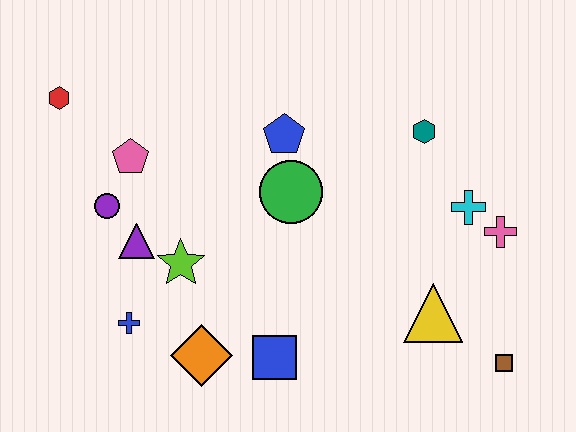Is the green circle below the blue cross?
No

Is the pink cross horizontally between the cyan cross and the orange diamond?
No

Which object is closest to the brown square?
The yellow triangle is closest to the brown square.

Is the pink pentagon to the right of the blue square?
No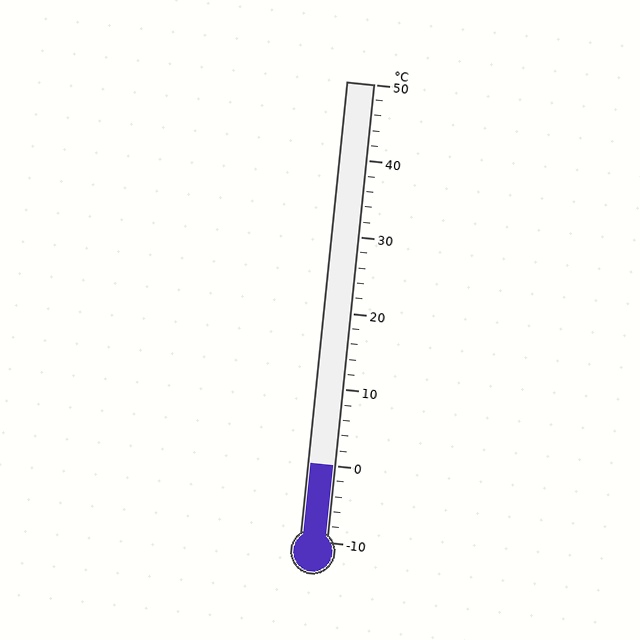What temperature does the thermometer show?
The thermometer shows approximately 0°C.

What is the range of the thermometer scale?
The thermometer scale ranges from -10°C to 50°C.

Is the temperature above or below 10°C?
The temperature is below 10°C.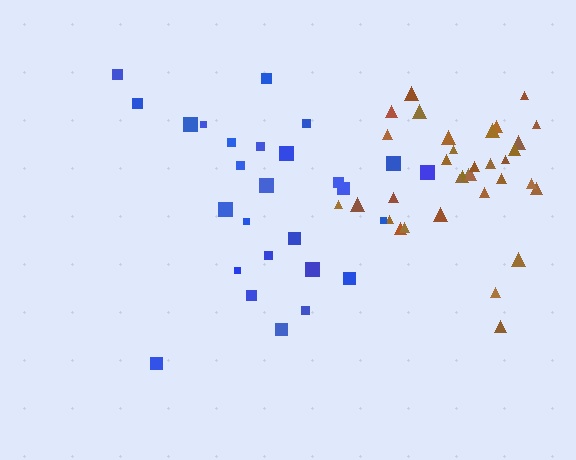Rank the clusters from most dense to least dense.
brown, blue.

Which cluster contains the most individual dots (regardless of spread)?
Brown (34).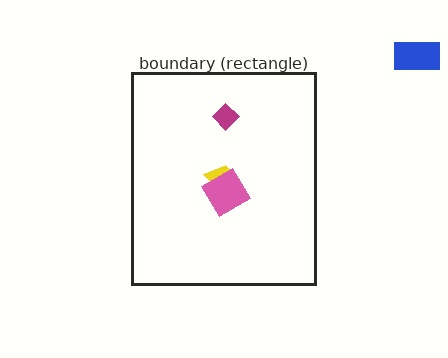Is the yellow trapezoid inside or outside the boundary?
Inside.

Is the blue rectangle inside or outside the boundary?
Outside.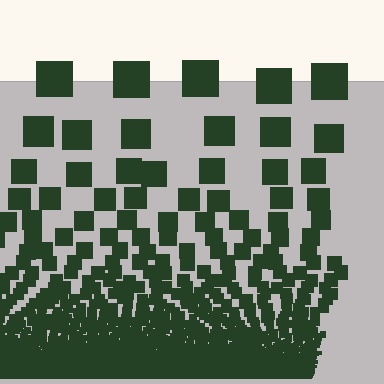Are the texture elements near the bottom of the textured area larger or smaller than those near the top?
Smaller. The gradient is inverted — elements near the bottom are smaller and denser.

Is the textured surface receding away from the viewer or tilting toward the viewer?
The surface appears to tilt toward the viewer. Texture elements get larger and sparser toward the top.